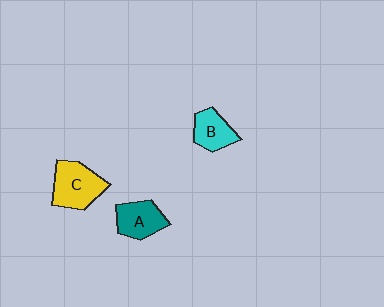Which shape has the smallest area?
Shape B (cyan).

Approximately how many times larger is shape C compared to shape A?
Approximately 1.3 times.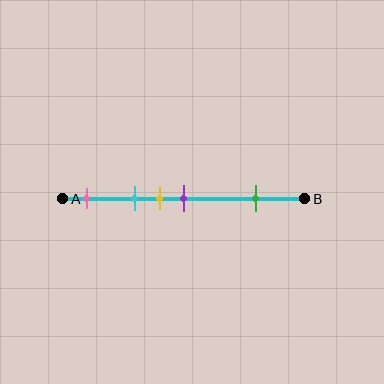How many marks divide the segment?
There are 5 marks dividing the segment.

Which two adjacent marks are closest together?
The yellow and purple marks are the closest adjacent pair.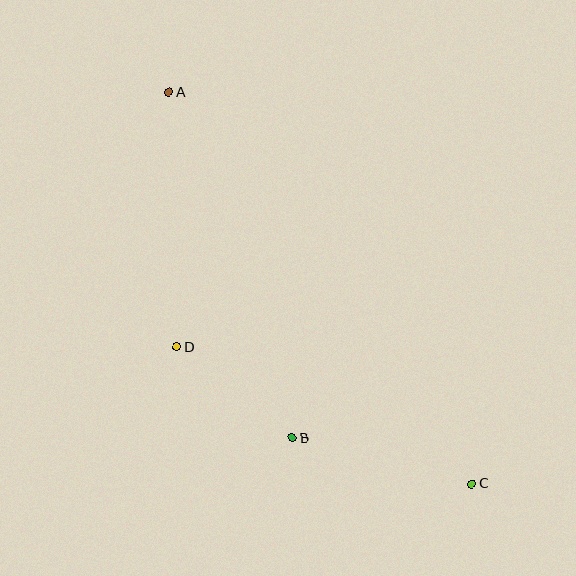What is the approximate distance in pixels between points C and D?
The distance between C and D is approximately 326 pixels.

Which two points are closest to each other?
Points B and D are closest to each other.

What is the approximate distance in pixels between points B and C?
The distance between B and C is approximately 185 pixels.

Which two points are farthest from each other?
Points A and C are farthest from each other.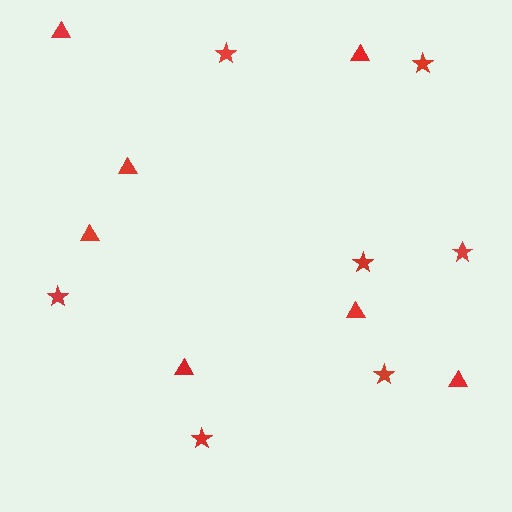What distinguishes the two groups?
There are 2 groups: one group of triangles (7) and one group of stars (7).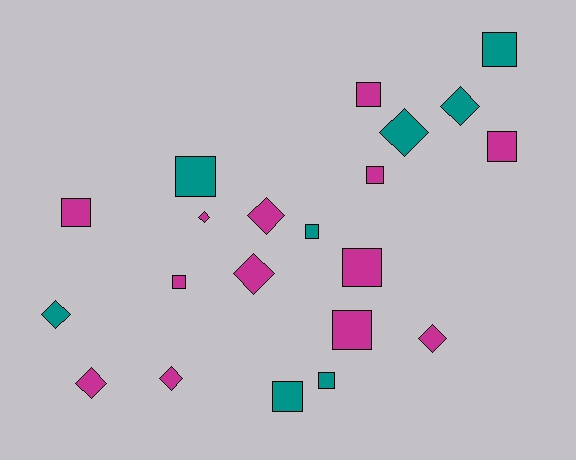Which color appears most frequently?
Magenta, with 13 objects.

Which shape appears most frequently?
Square, with 12 objects.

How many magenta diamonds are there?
There are 6 magenta diamonds.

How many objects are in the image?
There are 21 objects.